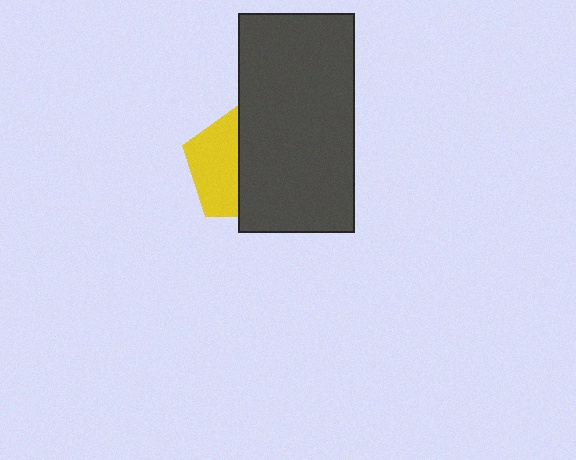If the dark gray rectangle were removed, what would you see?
You would see the complete yellow pentagon.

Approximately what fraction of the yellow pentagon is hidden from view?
Roughly 56% of the yellow pentagon is hidden behind the dark gray rectangle.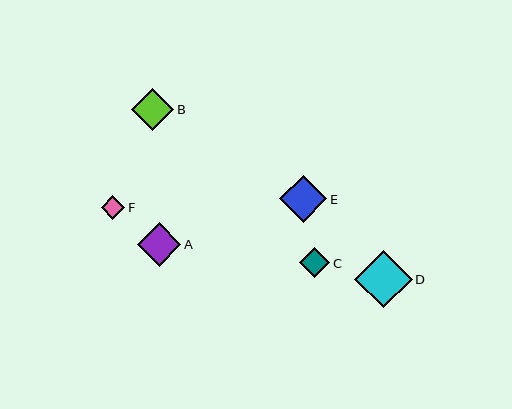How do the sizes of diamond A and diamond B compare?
Diamond A and diamond B are approximately the same size.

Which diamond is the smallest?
Diamond F is the smallest with a size of approximately 23 pixels.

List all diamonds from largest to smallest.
From largest to smallest: D, E, A, B, C, F.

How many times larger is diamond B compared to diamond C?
Diamond B is approximately 1.4 times the size of diamond C.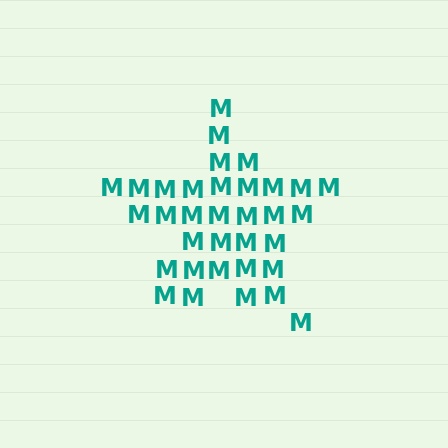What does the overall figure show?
The overall figure shows a star.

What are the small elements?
The small elements are letter M's.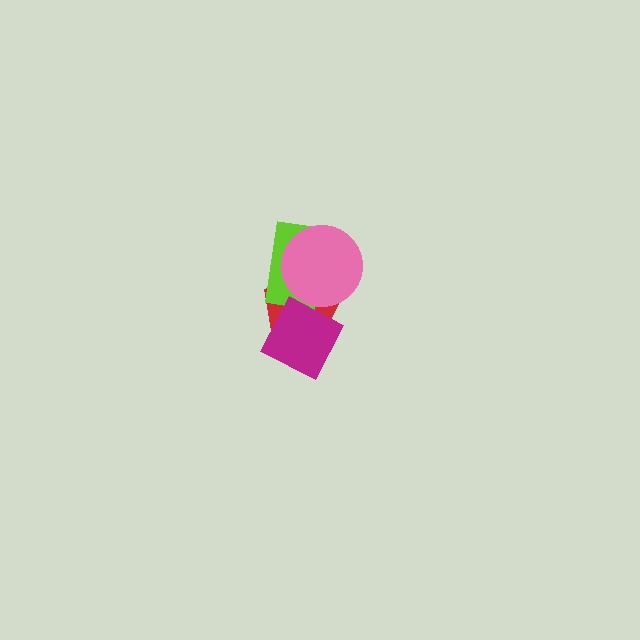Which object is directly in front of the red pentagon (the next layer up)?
The lime rectangle is directly in front of the red pentagon.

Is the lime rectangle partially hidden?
Yes, it is partially covered by another shape.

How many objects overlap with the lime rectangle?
2 objects overlap with the lime rectangle.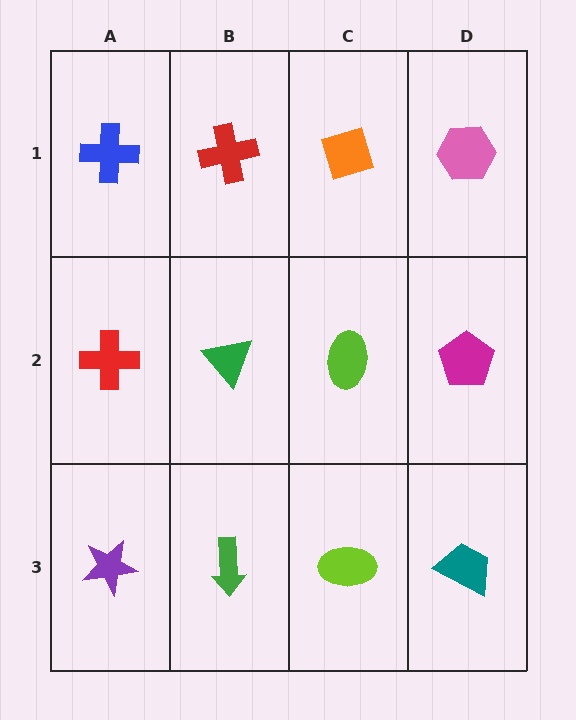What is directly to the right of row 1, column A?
A red cross.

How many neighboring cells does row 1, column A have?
2.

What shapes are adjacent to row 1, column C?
A lime ellipse (row 2, column C), a red cross (row 1, column B), a pink hexagon (row 1, column D).